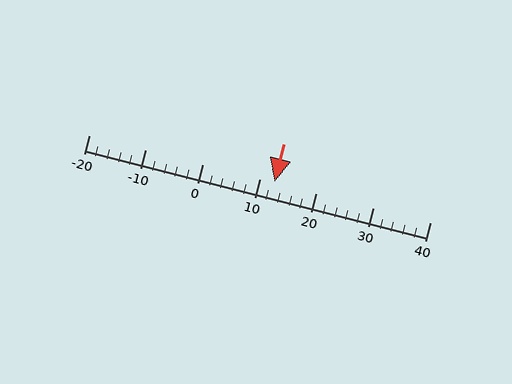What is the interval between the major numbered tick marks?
The major tick marks are spaced 10 units apart.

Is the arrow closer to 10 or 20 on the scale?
The arrow is closer to 10.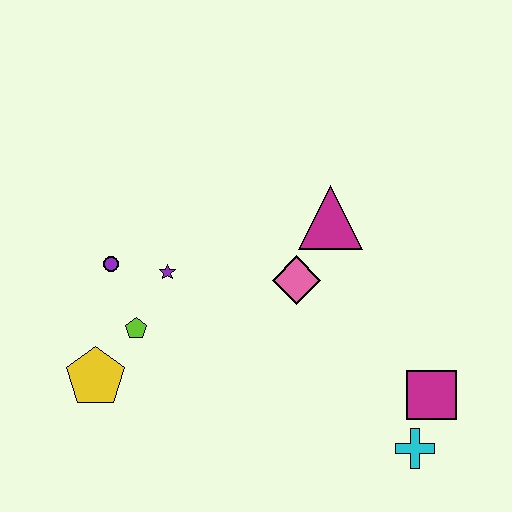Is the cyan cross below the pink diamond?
Yes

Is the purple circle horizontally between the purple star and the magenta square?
No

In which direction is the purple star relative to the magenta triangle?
The purple star is to the left of the magenta triangle.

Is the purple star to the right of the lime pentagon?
Yes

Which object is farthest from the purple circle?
The cyan cross is farthest from the purple circle.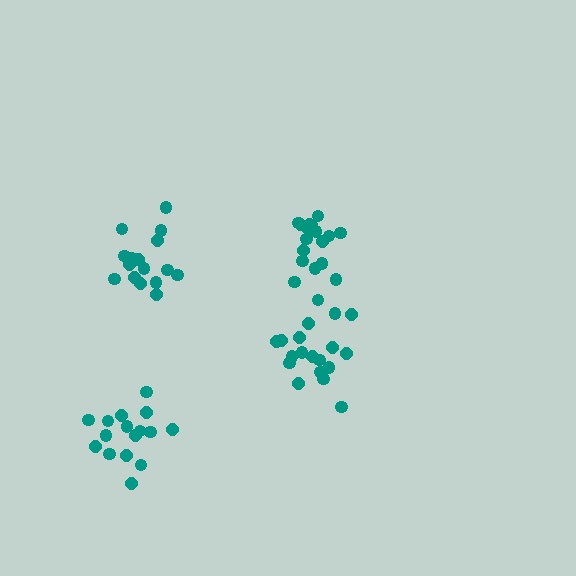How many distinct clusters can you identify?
There are 4 distinct clusters.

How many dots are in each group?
Group 1: 16 dots, Group 2: 18 dots, Group 3: 19 dots, Group 4: 18 dots (71 total).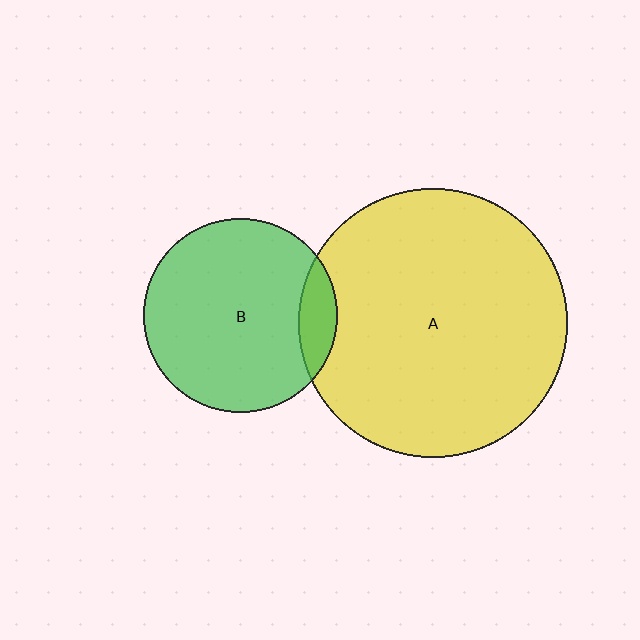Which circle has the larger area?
Circle A (yellow).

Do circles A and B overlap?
Yes.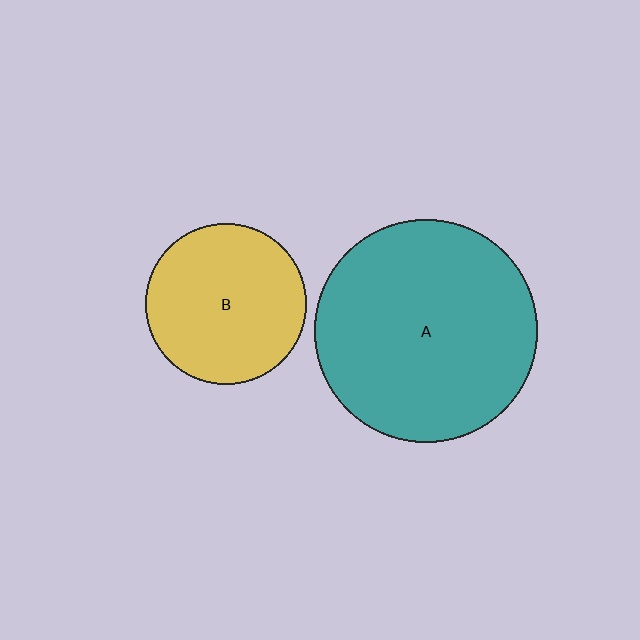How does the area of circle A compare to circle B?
Approximately 1.9 times.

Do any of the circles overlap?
No, none of the circles overlap.